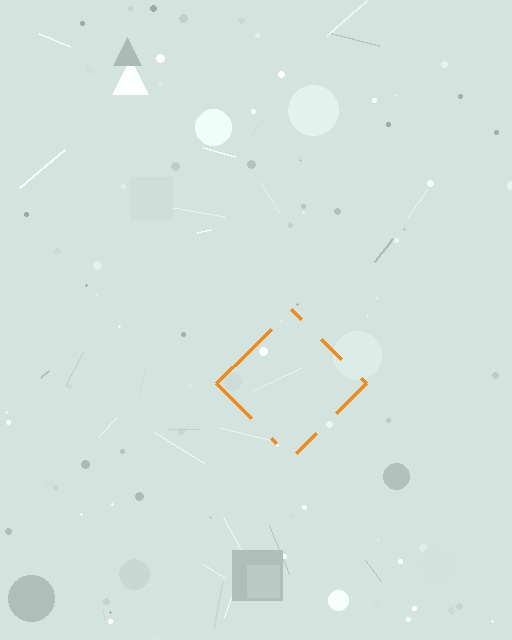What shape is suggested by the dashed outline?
The dashed outline suggests a diamond.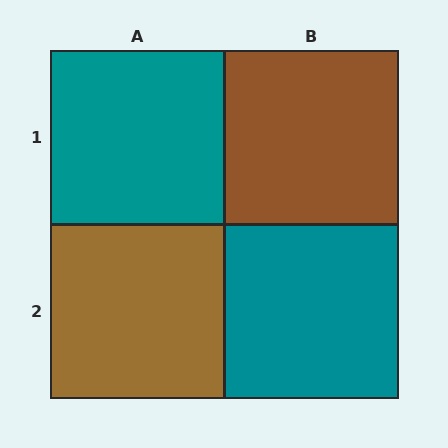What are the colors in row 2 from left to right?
Brown, teal.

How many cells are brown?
2 cells are brown.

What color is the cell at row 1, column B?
Brown.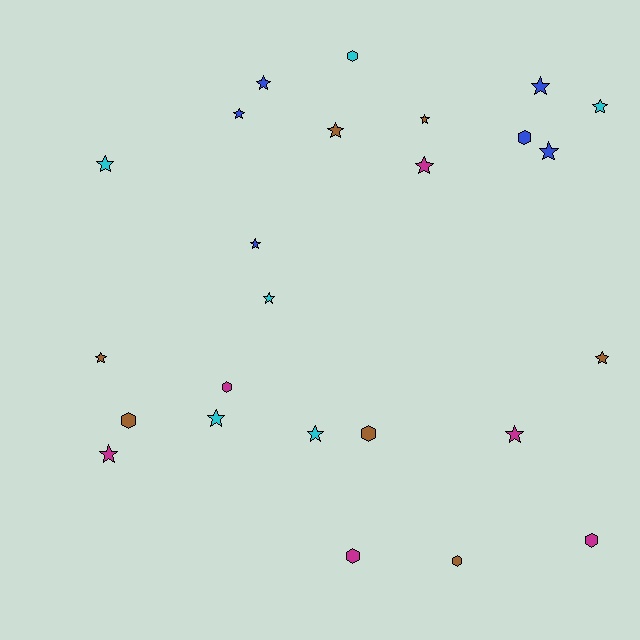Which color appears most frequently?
Brown, with 7 objects.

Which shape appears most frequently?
Star, with 17 objects.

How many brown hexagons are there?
There are 3 brown hexagons.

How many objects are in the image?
There are 25 objects.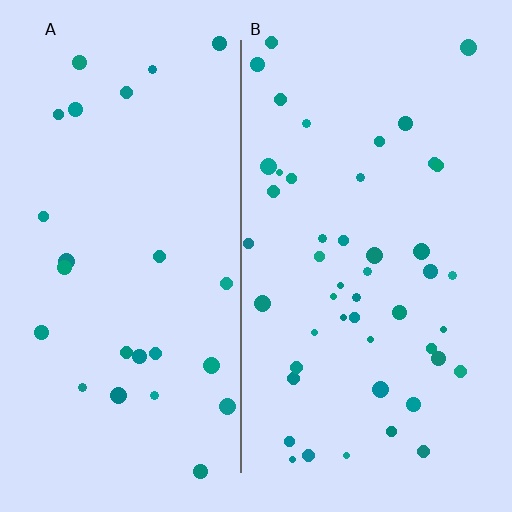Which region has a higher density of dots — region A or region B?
B (the right).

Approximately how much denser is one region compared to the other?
Approximately 1.9× — region B over region A.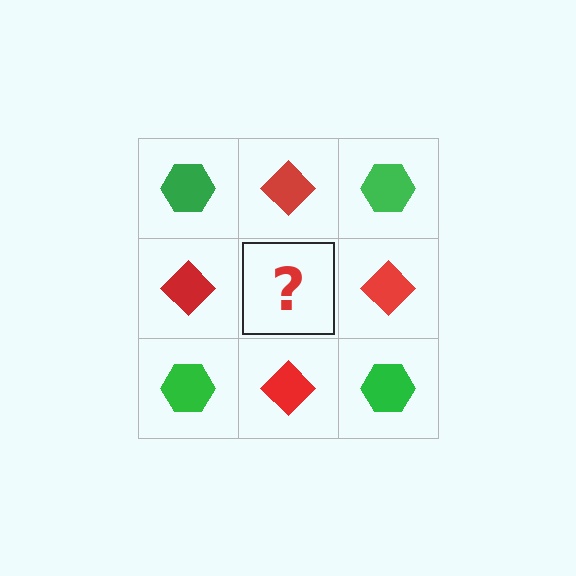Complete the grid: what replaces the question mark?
The question mark should be replaced with a green hexagon.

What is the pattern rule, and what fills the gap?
The rule is that it alternates green hexagon and red diamond in a checkerboard pattern. The gap should be filled with a green hexagon.